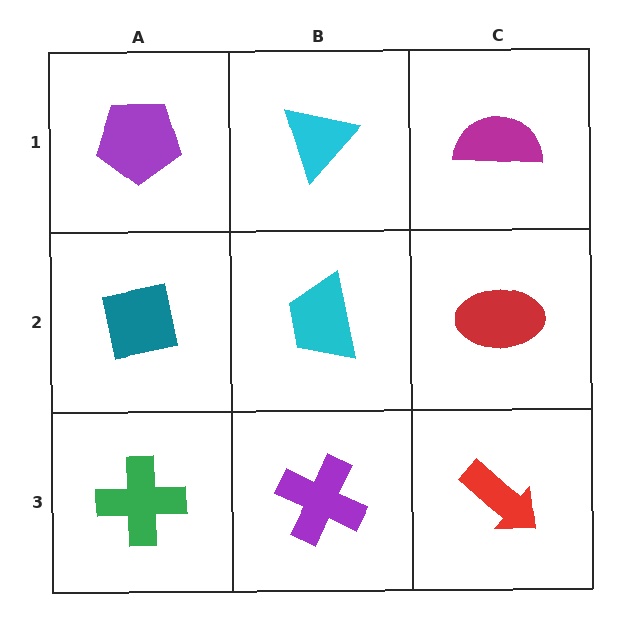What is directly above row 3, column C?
A red ellipse.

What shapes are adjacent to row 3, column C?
A red ellipse (row 2, column C), a purple cross (row 3, column B).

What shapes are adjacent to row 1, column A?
A teal square (row 2, column A), a cyan triangle (row 1, column B).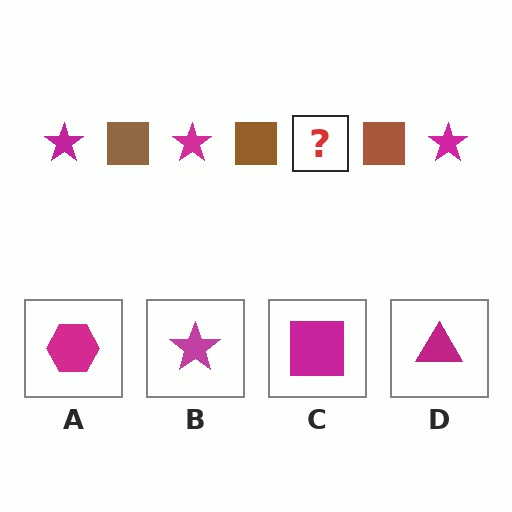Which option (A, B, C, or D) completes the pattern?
B.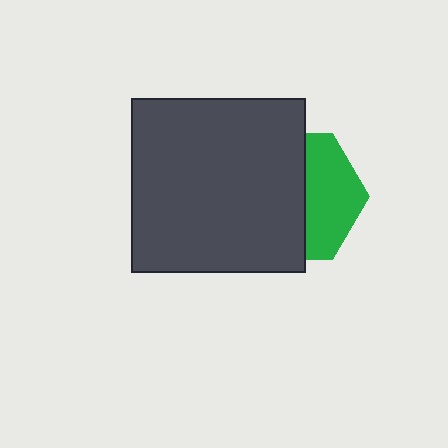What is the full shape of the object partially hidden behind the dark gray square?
The partially hidden object is a green hexagon.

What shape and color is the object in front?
The object in front is a dark gray square.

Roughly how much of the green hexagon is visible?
A small part of it is visible (roughly 42%).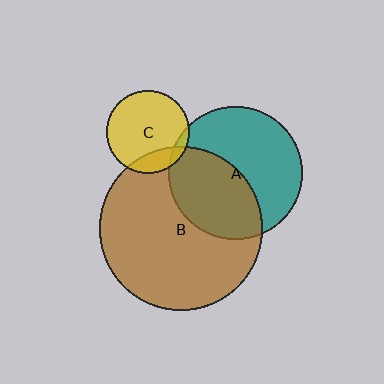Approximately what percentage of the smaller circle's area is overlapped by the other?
Approximately 15%.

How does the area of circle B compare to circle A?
Approximately 1.5 times.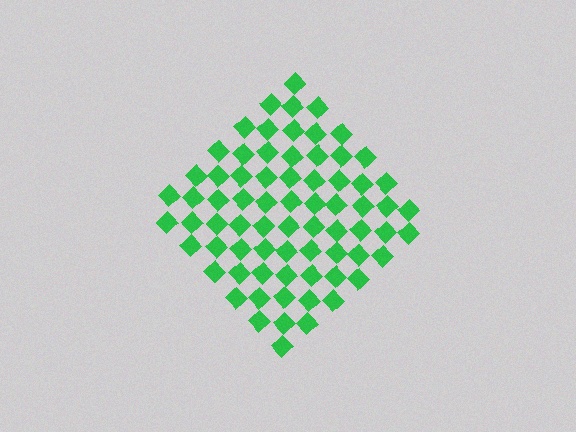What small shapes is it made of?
It is made of small diamonds.